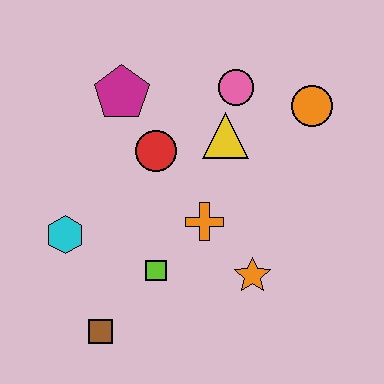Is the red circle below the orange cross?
No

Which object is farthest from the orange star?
The magenta pentagon is farthest from the orange star.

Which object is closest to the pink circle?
The yellow triangle is closest to the pink circle.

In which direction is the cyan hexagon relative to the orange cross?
The cyan hexagon is to the left of the orange cross.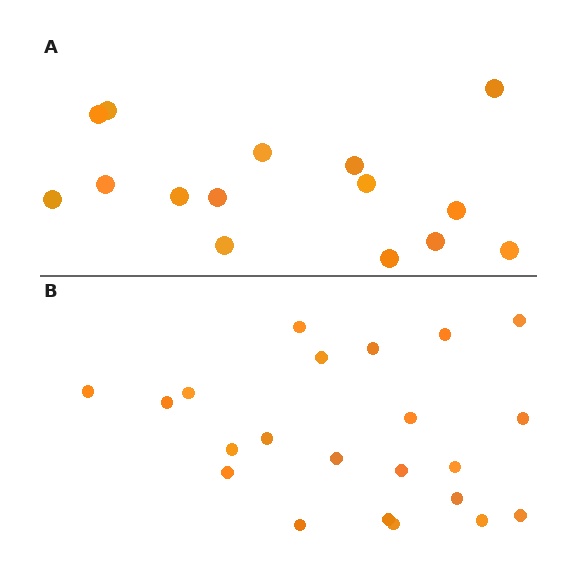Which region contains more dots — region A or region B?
Region B (the bottom region) has more dots.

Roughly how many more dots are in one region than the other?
Region B has roughly 8 or so more dots than region A.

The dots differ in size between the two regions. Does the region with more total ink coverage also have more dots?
No. Region A has more total ink coverage because its dots are larger, but region B actually contains more individual dots. Total area can be misleading — the number of items is what matters here.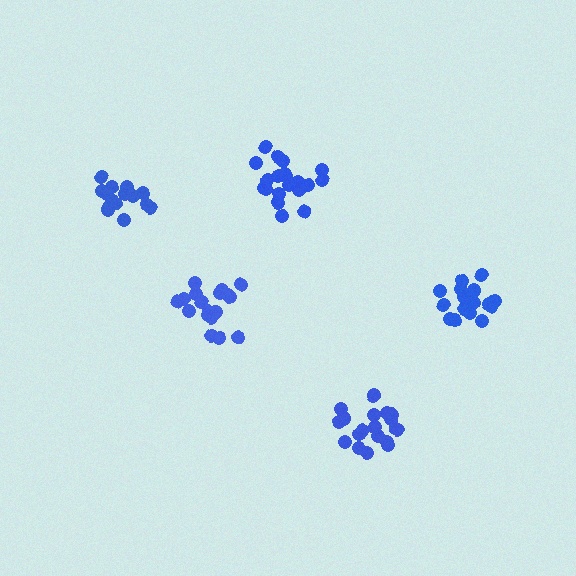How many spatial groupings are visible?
There are 5 spatial groupings.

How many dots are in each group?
Group 1: 19 dots, Group 2: 16 dots, Group 3: 20 dots, Group 4: 15 dots, Group 5: 20 dots (90 total).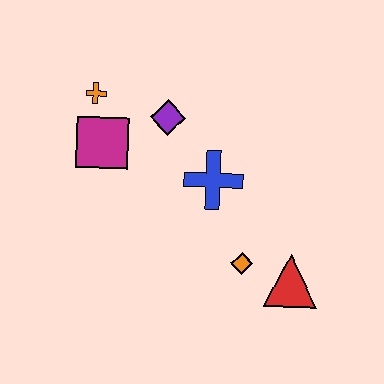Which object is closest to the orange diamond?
The red triangle is closest to the orange diamond.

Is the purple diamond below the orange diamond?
No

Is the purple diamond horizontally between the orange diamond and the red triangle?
No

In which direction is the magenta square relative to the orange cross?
The magenta square is below the orange cross.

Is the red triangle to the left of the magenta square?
No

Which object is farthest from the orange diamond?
The orange cross is farthest from the orange diamond.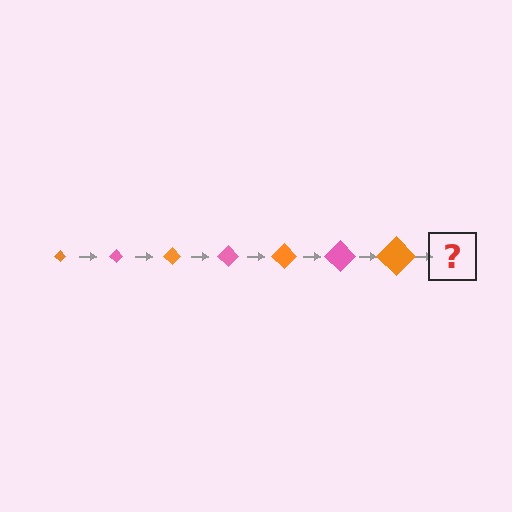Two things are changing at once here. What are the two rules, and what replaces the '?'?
The two rules are that the diamond grows larger each step and the color cycles through orange and pink. The '?' should be a pink diamond, larger than the previous one.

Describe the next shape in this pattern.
It should be a pink diamond, larger than the previous one.